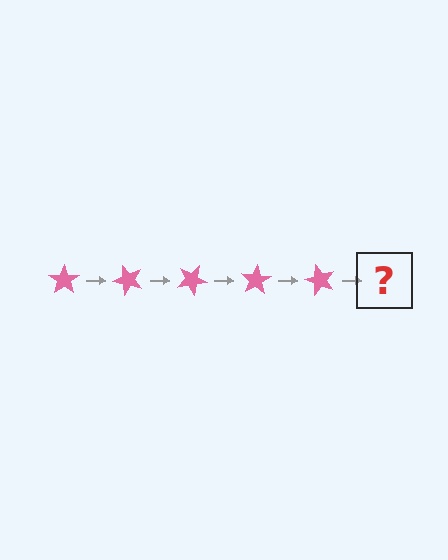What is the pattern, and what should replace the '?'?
The pattern is that the star rotates 50 degrees each step. The '?' should be a pink star rotated 250 degrees.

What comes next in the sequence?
The next element should be a pink star rotated 250 degrees.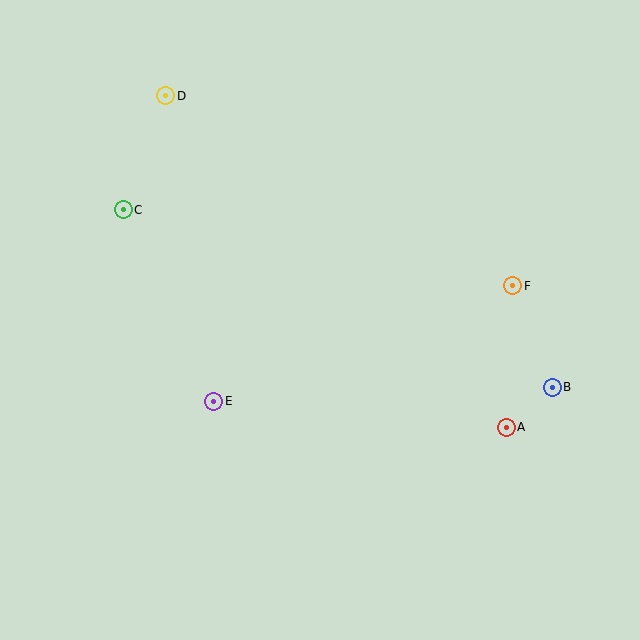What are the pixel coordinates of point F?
Point F is at (513, 286).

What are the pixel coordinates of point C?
Point C is at (123, 210).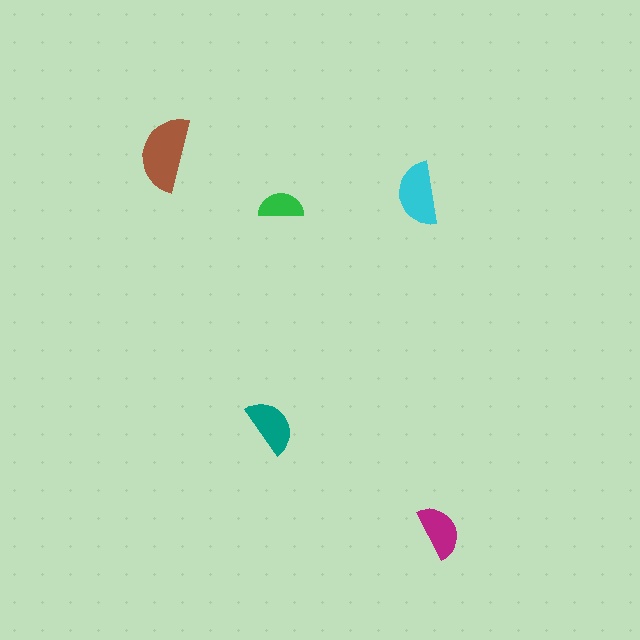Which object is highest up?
The brown semicircle is topmost.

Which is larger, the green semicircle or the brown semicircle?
The brown one.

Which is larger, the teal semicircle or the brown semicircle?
The brown one.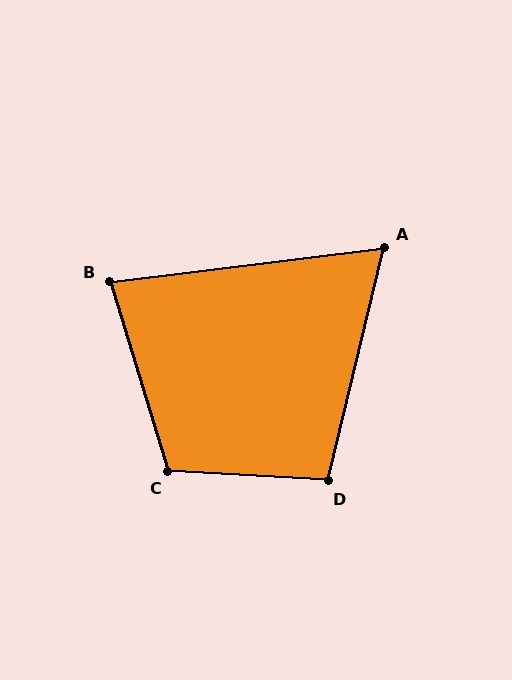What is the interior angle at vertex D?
Approximately 100 degrees (obtuse).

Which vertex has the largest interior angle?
C, at approximately 110 degrees.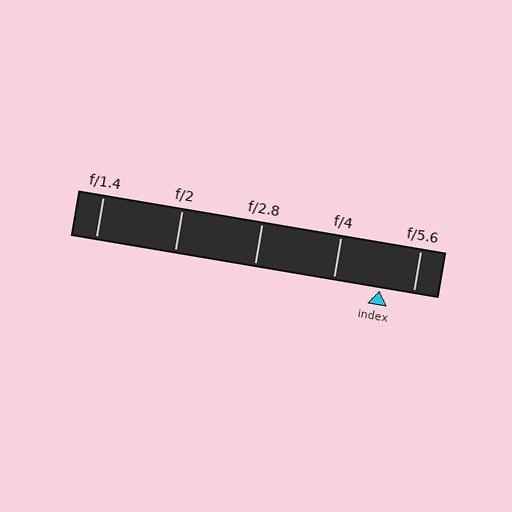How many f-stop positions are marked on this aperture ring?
There are 5 f-stop positions marked.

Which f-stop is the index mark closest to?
The index mark is closest to f/5.6.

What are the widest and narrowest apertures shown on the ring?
The widest aperture shown is f/1.4 and the narrowest is f/5.6.